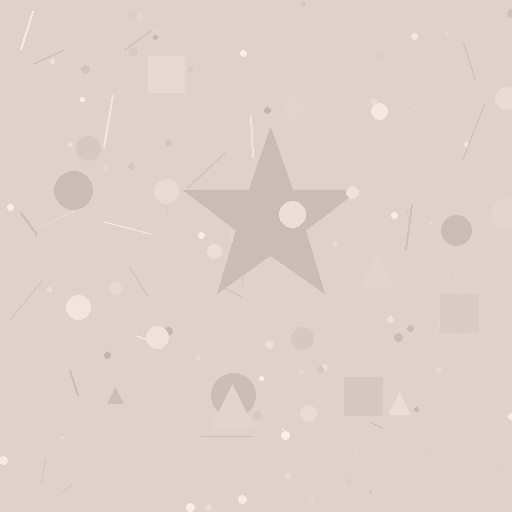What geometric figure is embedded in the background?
A star is embedded in the background.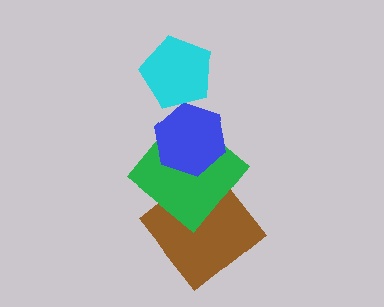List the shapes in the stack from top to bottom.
From top to bottom: the cyan pentagon, the blue hexagon, the green diamond, the brown diamond.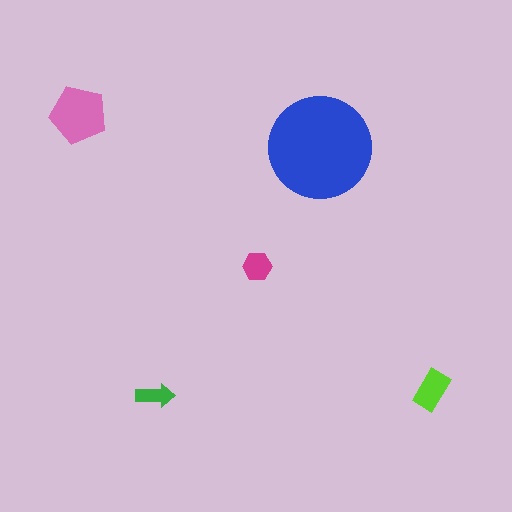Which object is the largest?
The blue circle.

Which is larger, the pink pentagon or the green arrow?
The pink pentagon.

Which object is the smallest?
The green arrow.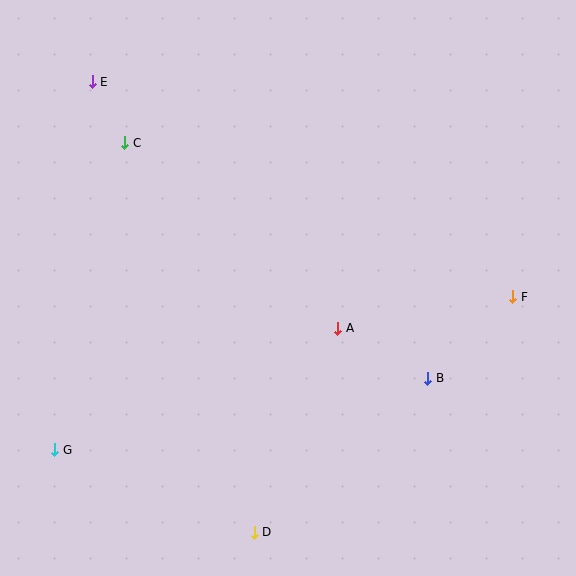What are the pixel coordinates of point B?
Point B is at (428, 378).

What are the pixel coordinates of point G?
Point G is at (55, 450).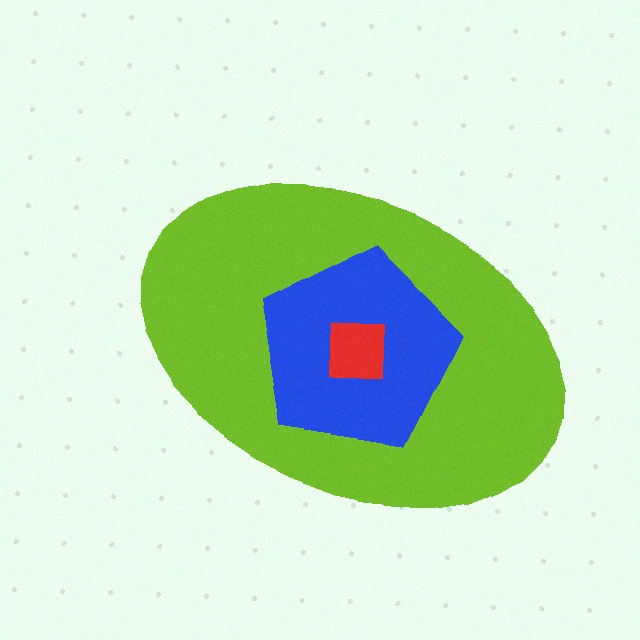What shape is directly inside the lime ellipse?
The blue pentagon.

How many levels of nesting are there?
3.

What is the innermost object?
The red square.